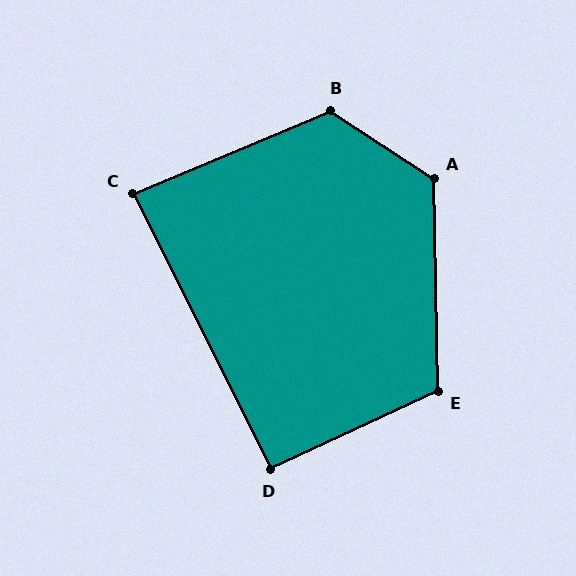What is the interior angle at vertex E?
Approximately 114 degrees (obtuse).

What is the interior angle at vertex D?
Approximately 92 degrees (approximately right).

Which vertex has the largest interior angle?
A, at approximately 124 degrees.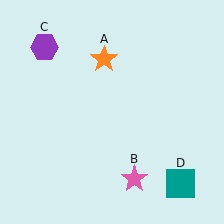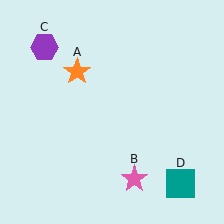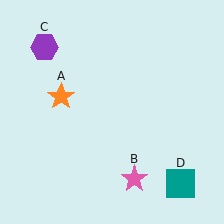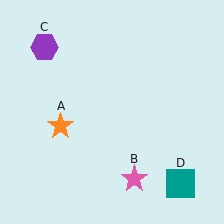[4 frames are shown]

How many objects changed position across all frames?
1 object changed position: orange star (object A).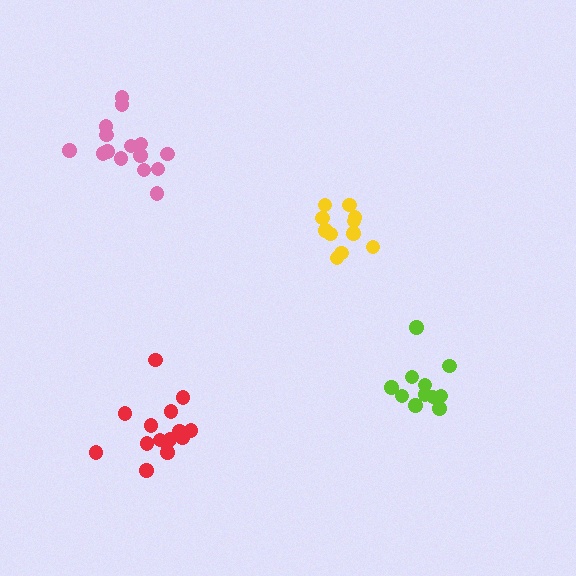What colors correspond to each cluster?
The clusters are colored: red, yellow, pink, lime.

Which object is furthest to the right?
The lime cluster is rightmost.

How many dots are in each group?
Group 1: 15 dots, Group 2: 11 dots, Group 3: 15 dots, Group 4: 11 dots (52 total).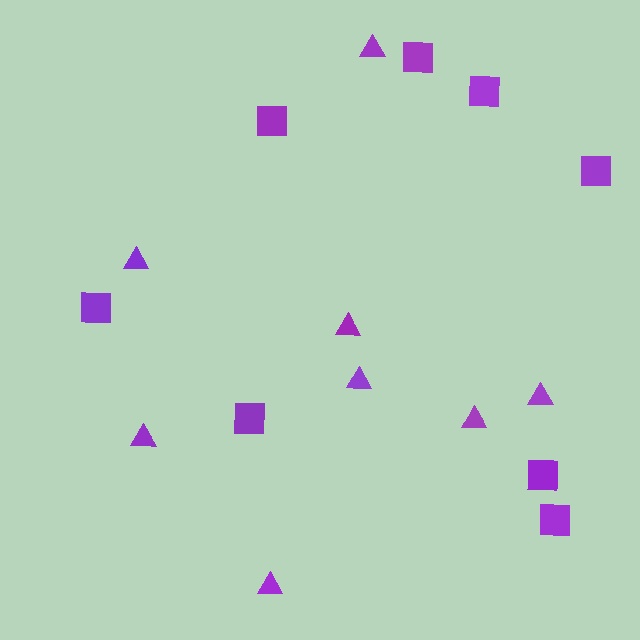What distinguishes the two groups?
There are 2 groups: one group of triangles (8) and one group of squares (8).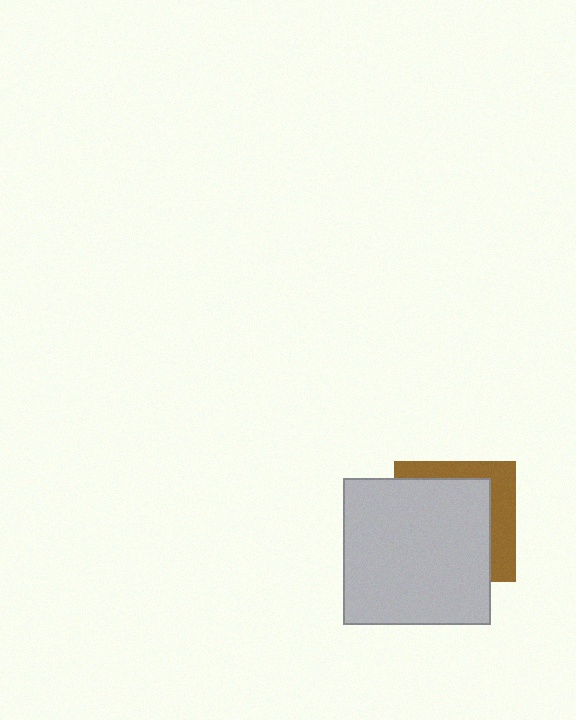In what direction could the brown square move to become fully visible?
The brown square could move toward the upper-right. That would shift it out from behind the light gray square entirely.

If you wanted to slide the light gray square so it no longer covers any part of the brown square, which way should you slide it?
Slide it toward the lower-left — that is the most direct way to separate the two shapes.